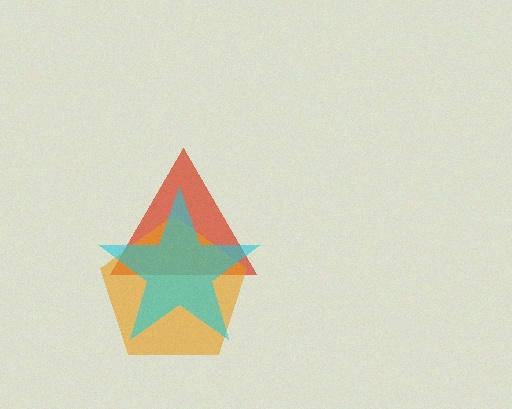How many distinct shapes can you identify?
There are 3 distinct shapes: a red triangle, an orange pentagon, a cyan star.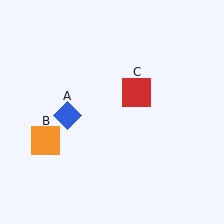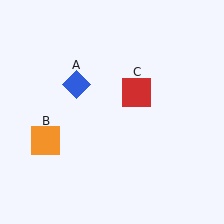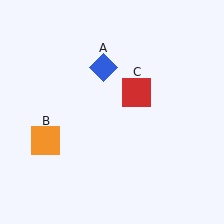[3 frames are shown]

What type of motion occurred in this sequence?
The blue diamond (object A) rotated clockwise around the center of the scene.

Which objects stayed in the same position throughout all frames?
Orange square (object B) and red square (object C) remained stationary.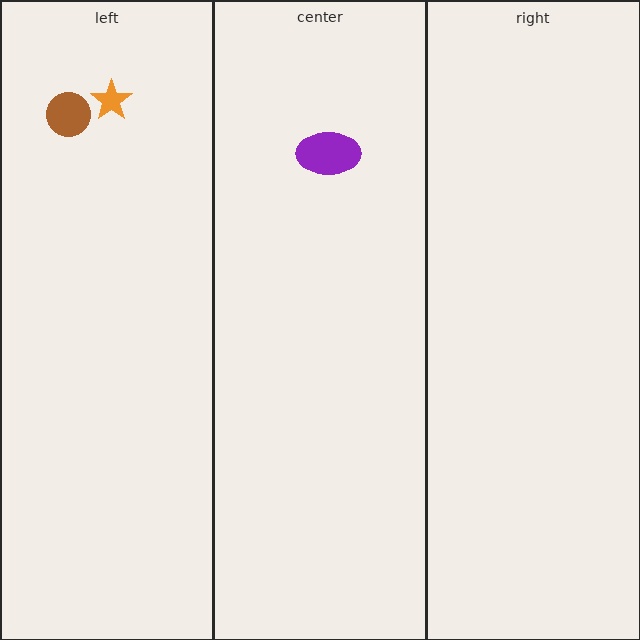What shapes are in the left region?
The brown circle, the orange star.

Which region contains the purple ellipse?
The center region.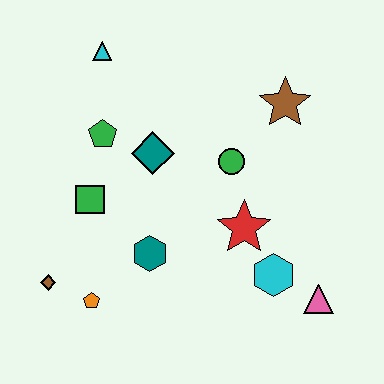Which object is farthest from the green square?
The pink triangle is farthest from the green square.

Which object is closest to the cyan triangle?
The green pentagon is closest to the cyan triangle.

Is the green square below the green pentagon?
Yes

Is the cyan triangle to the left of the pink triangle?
Yes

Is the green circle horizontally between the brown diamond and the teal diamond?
No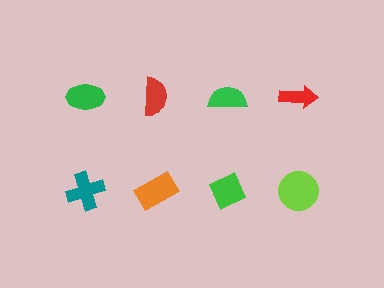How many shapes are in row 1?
4 shapes.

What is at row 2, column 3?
A green diamond.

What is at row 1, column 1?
A green ellipse.